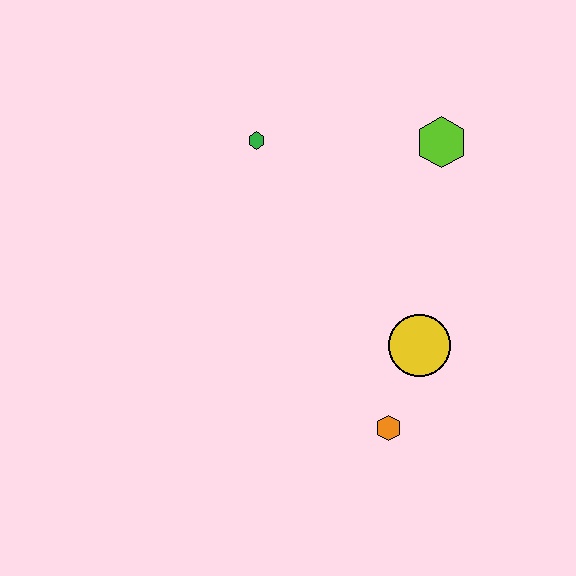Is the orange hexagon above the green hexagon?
No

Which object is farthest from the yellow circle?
The green hexagon is farthest from the yellow circle.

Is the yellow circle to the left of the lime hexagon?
Yes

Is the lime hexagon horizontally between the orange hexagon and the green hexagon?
No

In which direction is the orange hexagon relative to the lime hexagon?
The orange hexagon is below the lime hexagon.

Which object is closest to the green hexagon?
The lime hexagon is closest to the green hexagon.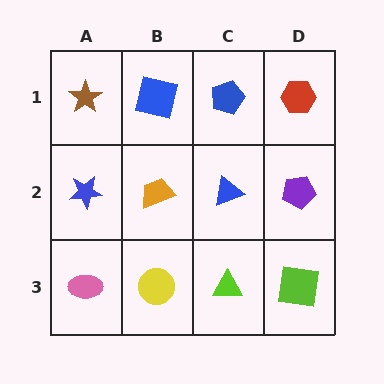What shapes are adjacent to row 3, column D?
A purple pentagon (row 2, column D), a lime triangle (row 3, column C).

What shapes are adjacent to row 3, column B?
An orange trapezoid (row 2, column B), a pink ellipse (row 3, column A), a lime triangle (row 3, column C).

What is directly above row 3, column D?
A purple pentagon.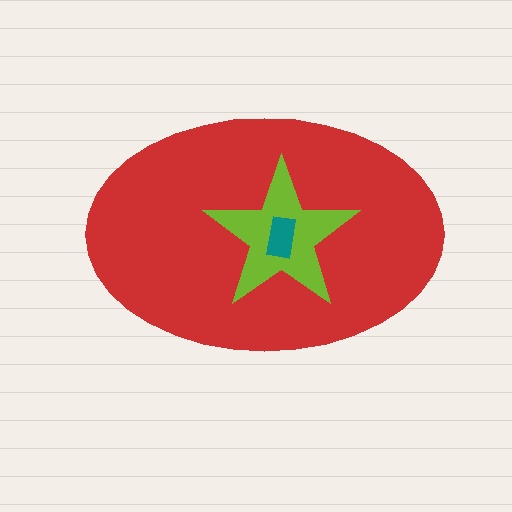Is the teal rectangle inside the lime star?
Yes.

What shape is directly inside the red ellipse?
The lime star.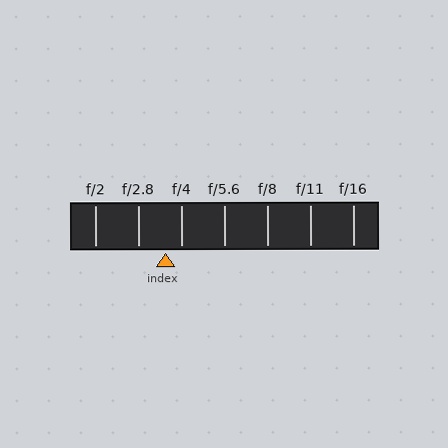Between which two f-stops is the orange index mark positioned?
The index mark is between f/2.8 and f/4.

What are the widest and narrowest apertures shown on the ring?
The widest aperture shown is f/2 and the narrowest is f/16.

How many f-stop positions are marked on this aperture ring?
There are 7 f-stop positions marked.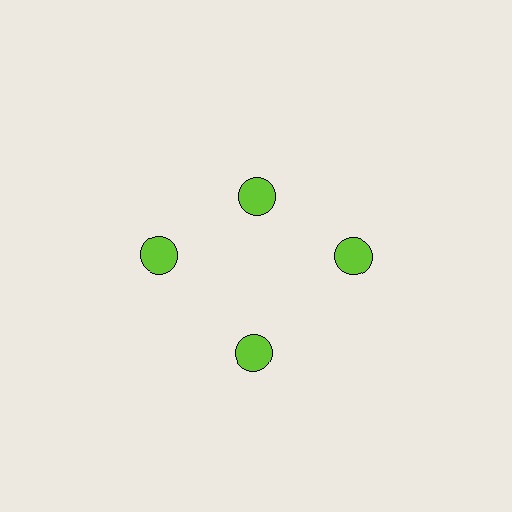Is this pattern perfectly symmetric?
No. The 4 lime circles are arranged in a ring, but one element near the 12 o'clock position is pulled inward toward the center, breaking the 4-fold rotational symmetry.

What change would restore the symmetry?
The symmetry would be restored by moving it outward, back onto the ring so that all 4 circles sit at equal angles and equal distance from the center.